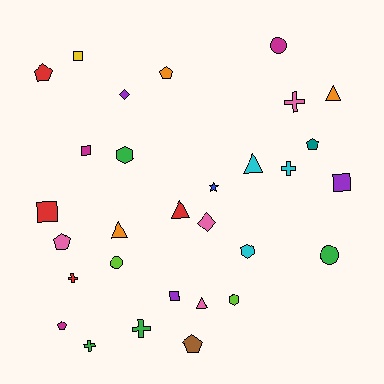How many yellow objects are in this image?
There is 1 yellow object.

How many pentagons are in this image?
There are 6 pentagons.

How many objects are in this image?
There are 30 objects.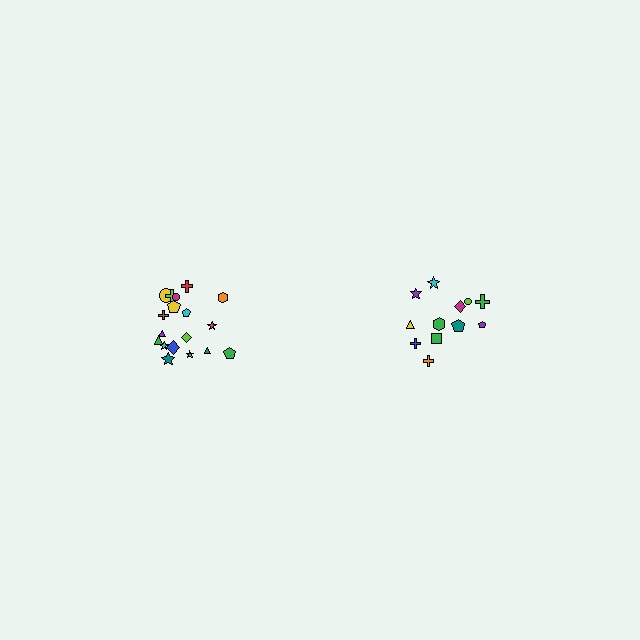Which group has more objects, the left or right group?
The left group.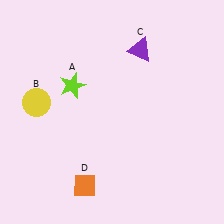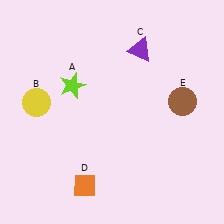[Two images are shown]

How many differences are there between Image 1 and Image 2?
There is 1 difference between the two images.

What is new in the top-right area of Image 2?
A brown circle (E) was added in the top-right area of Image 2.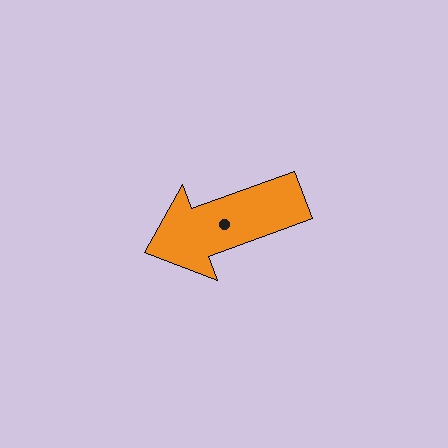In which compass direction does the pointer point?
West.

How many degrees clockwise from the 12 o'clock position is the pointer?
Approximately 250 degrees.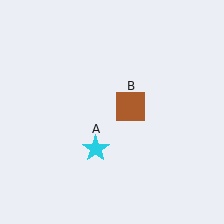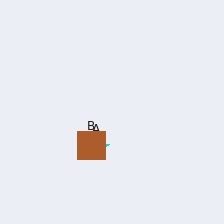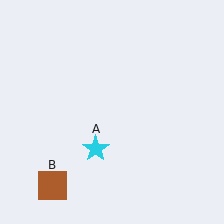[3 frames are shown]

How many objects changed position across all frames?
1 object changed position: brown square (object B).